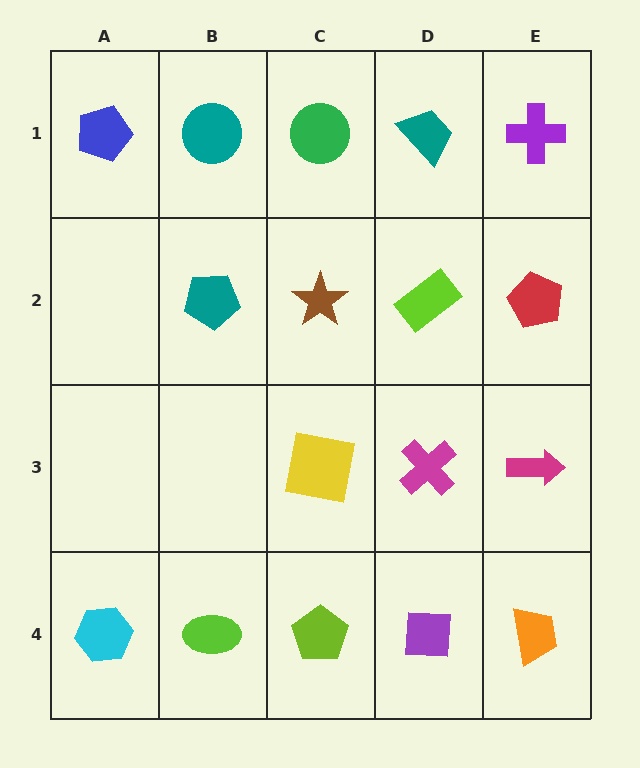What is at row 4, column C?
A lime pentagon.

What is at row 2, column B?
A teal pentagon.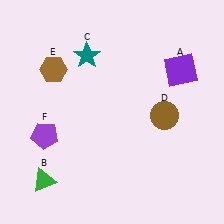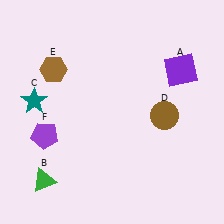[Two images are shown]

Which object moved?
The teal star (C) moved left.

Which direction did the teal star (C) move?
The teal star (C) moved left.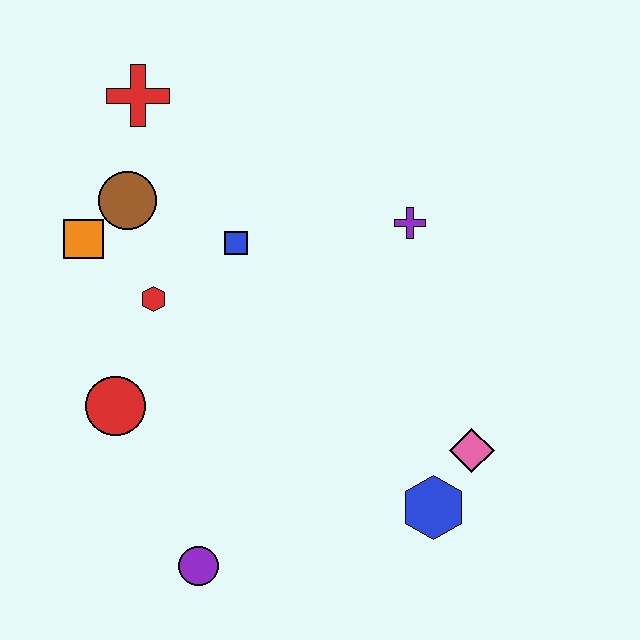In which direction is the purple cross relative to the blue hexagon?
The purple cross is above the blue hexagon.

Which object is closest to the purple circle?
The red circle is closest to the purple circle.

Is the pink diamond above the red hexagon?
No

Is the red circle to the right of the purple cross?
No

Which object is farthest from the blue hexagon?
The red cross is farthest from the blue hexagon.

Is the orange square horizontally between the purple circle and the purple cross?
No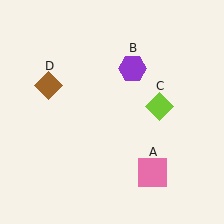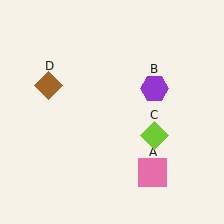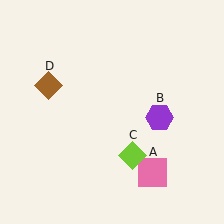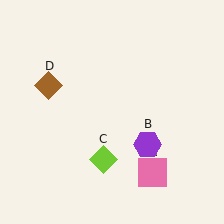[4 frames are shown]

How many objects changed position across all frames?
2 objects changed position: purple hexagon (object B), lime diamond (object C).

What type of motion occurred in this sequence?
The purple hexagon (object B), lime diamond (object C) rotated clockwise around the center of the scene.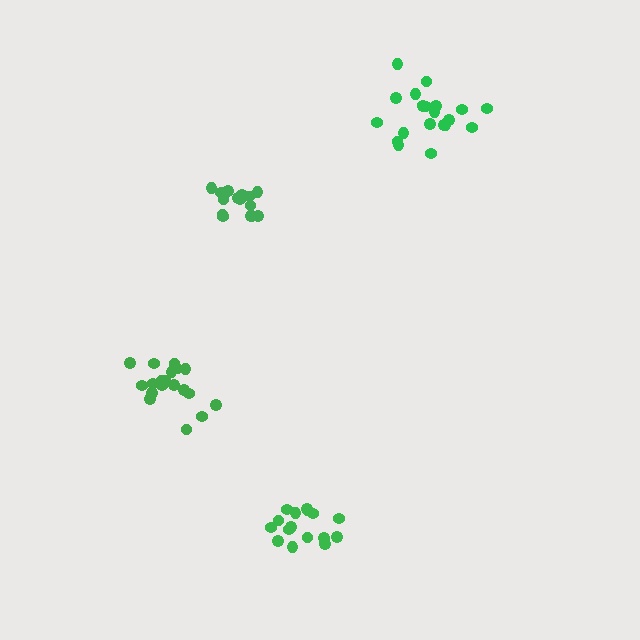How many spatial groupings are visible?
There are 4 spatial groupings.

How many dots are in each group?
Group 1: 21 dots, Group 2: 20 dots, Group 3: 17 dots, Group 4: 16 dots (74 total).